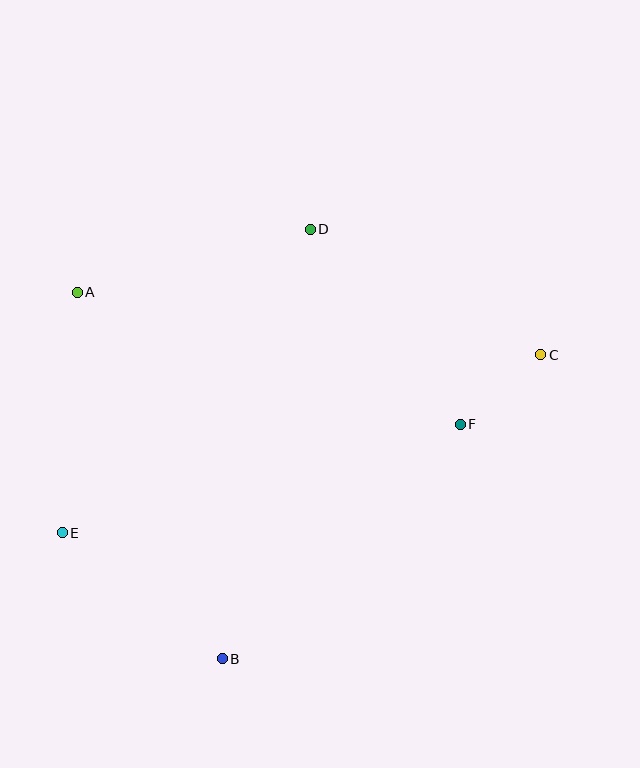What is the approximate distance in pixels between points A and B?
The distance between A and B is approximately 394 pixels.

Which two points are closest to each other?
Points C and F are closest to each other.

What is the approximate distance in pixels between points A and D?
The distance between A and D is approximately 241 pixels.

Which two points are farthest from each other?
Points C and E are farthest from each other.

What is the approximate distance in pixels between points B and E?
The distance between B and E is approximately 204 pixels.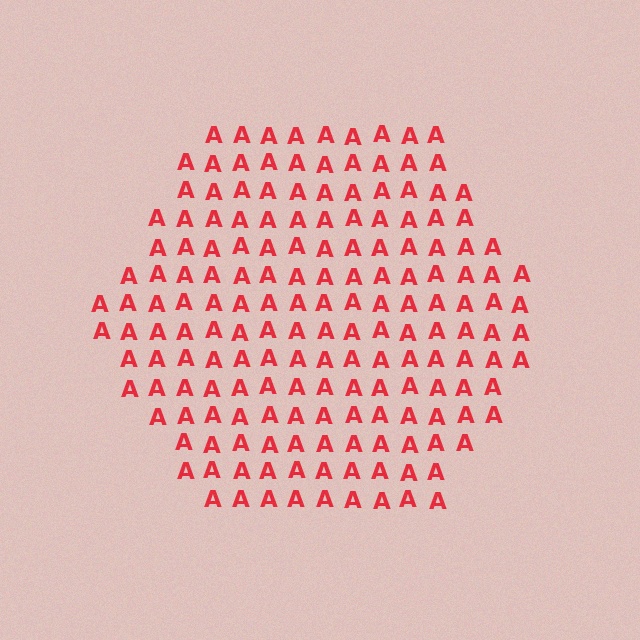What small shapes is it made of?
It is made of small letter A's.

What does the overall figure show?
The overall figure shows a hexagon.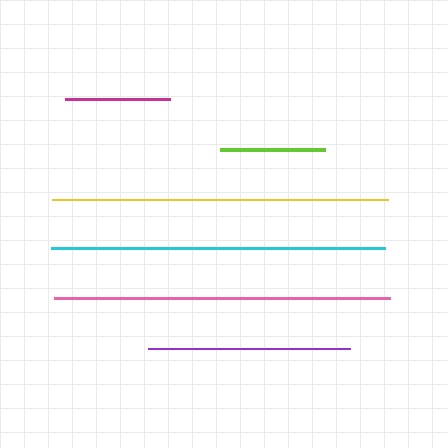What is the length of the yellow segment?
The yellow segment is approximately 336 pixels long.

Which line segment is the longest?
The yellow line is the longest at approximately 336 pixels.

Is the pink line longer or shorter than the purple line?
The pink line is longer than the purple line.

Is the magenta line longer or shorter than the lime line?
The lime line is longer than the magenta line.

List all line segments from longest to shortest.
From longest to shortest: yellow, pink, cyan, purple, lime, magenta.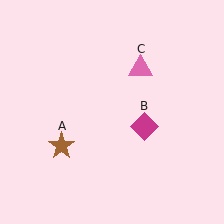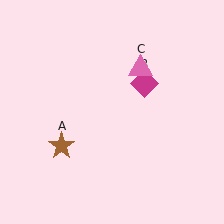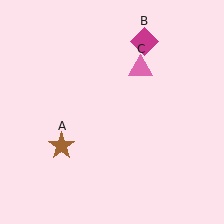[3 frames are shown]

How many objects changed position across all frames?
1 object changed position: magenta diamond (object B).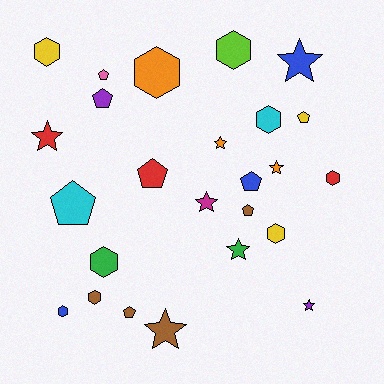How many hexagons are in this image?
There are 9 hexagons.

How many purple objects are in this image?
There are 2 purple objects.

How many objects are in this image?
There are 25 objects.